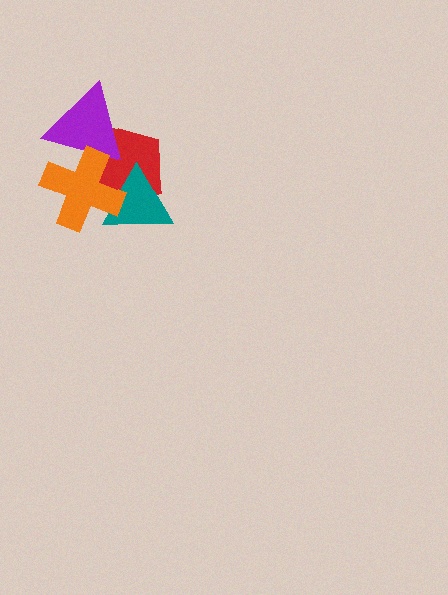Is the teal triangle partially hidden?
Yes, it is partially covered by another shape.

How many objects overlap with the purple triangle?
2 objects overlap with the purple triangle.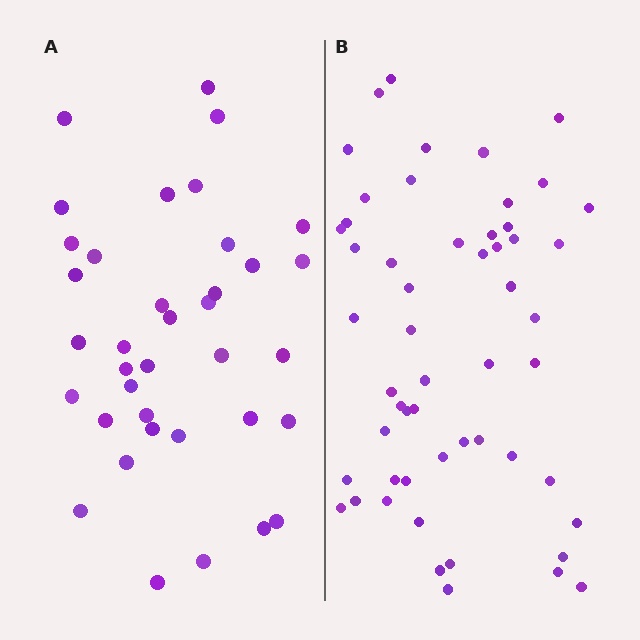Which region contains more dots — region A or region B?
Region B (the right region) has more dots.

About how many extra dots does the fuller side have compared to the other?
Region B has approximately 15 more dots than region A.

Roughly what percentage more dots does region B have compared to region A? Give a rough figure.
About 45% more.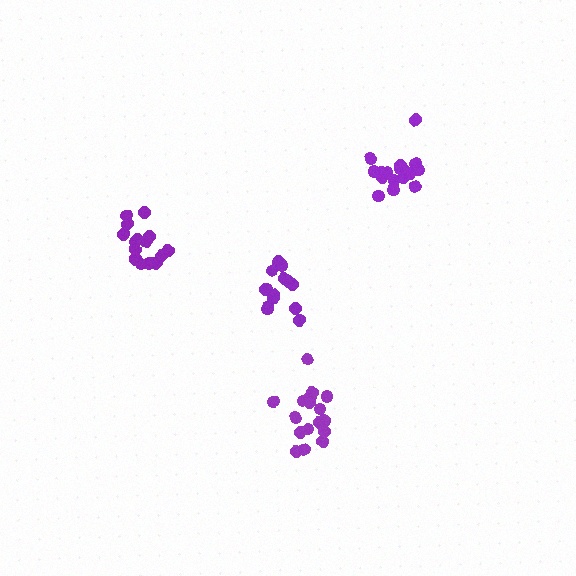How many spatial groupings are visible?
There are 4 spatial groupings.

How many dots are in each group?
Group 1: 14 dots, Group 2: 17 dots, Group 3: 17 dots, Group 4: 18 dots (66 total).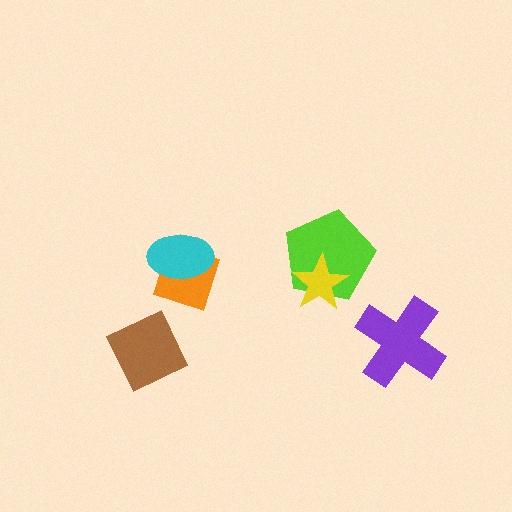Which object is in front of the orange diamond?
The cyan ellipse is in front of the orange diamond.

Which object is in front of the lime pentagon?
The yellow star is in front of the lime pentagon.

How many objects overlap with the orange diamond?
1 object overlaps with the orange diamond.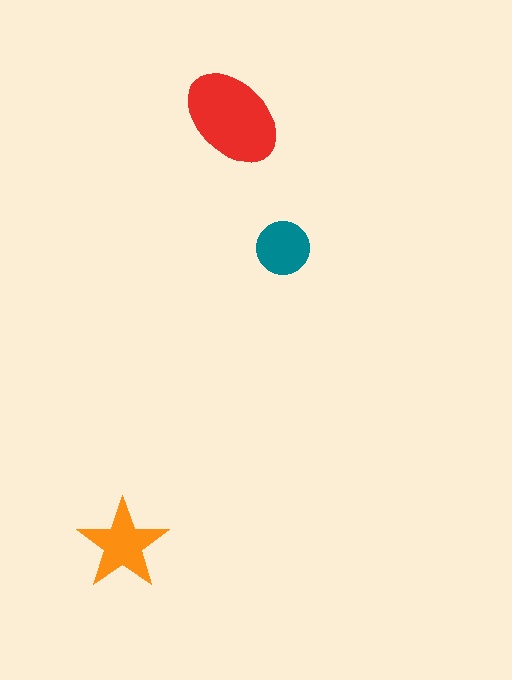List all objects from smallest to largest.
The teal circle, the orange star, the red ellipse.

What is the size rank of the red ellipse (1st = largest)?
1st.